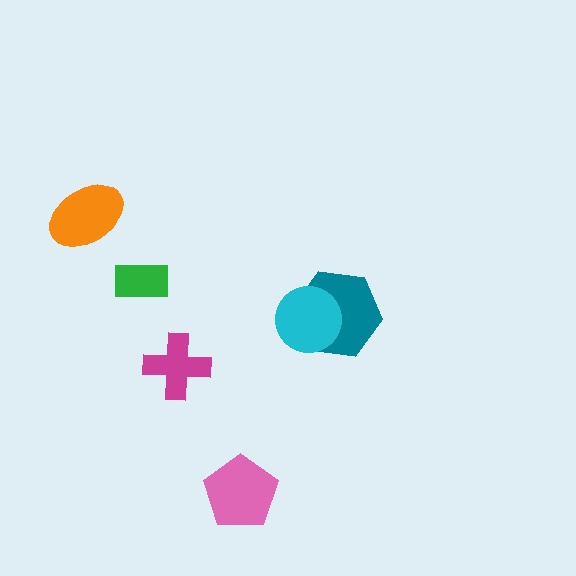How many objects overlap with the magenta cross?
0 objects overlap with the magenta cross.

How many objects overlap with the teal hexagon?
1 object overlaps with the teal hexagon.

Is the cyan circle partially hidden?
No, no other shape covers it.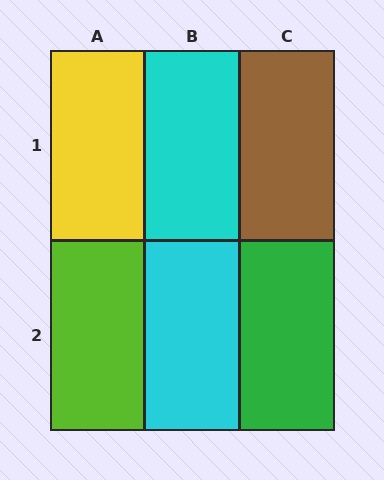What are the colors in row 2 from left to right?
Lime, cyan, green.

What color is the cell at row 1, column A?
Yellow.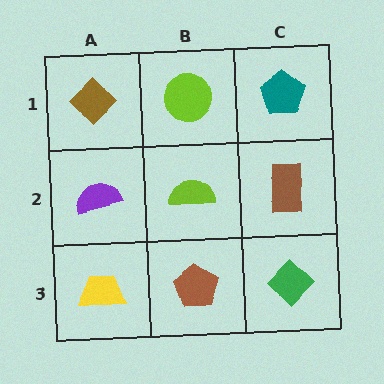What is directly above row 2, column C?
A teal pentagon.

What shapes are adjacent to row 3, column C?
A brown rectangle (row 2, column C), a brown pentagon (row 3, column B).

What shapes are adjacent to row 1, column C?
A brown rectangle (row 2, column C), a lime circle (row 1, column B).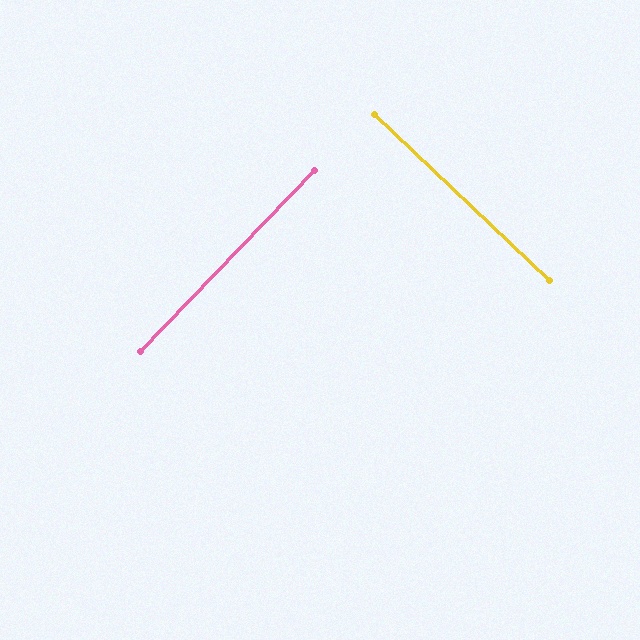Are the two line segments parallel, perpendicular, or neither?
Perpendicular — they meet at approximately 90°.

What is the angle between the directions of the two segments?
Approximately 90 degrees.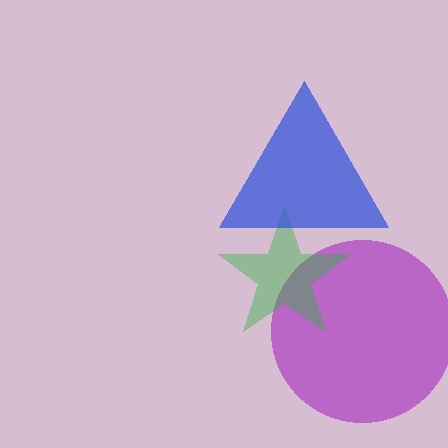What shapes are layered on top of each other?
The layered shapes are: a purple circle, a green star, a blue triangle.